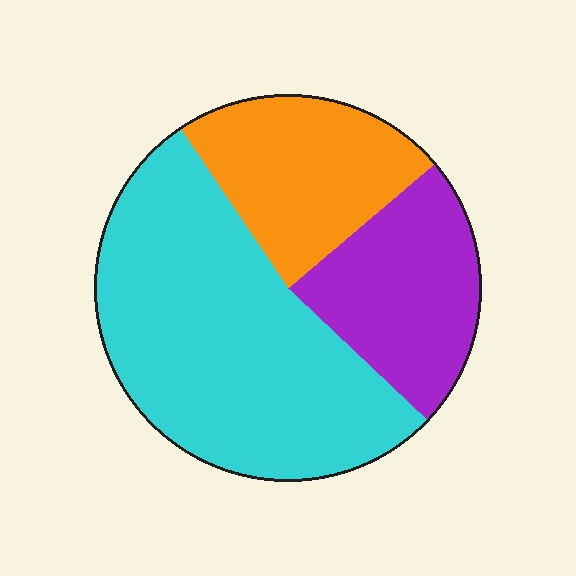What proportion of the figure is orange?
Orange covers 23% of the figure.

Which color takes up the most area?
Cyan, at roughly 55%.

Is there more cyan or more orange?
Cyan.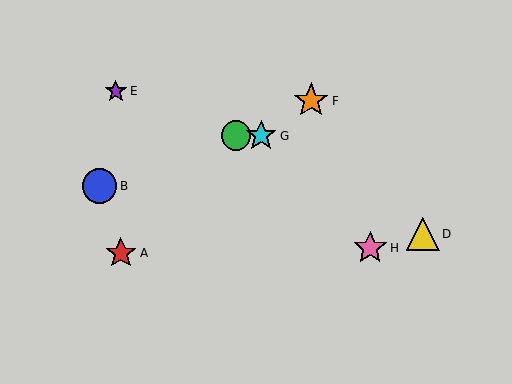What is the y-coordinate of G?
Object G is at y≈136.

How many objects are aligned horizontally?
2 objects (C, G) are aligned horizontally.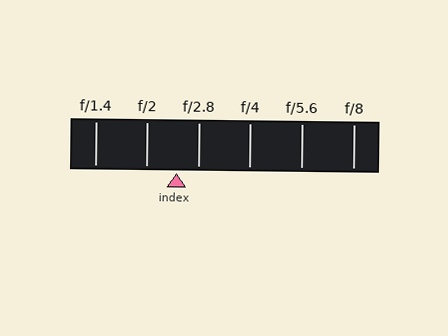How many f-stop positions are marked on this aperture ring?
There are 6 f-stop positions marked.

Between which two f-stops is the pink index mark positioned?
The index mark is between f/2 and f/2.8.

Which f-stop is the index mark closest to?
The index mark is closest to f/2.8.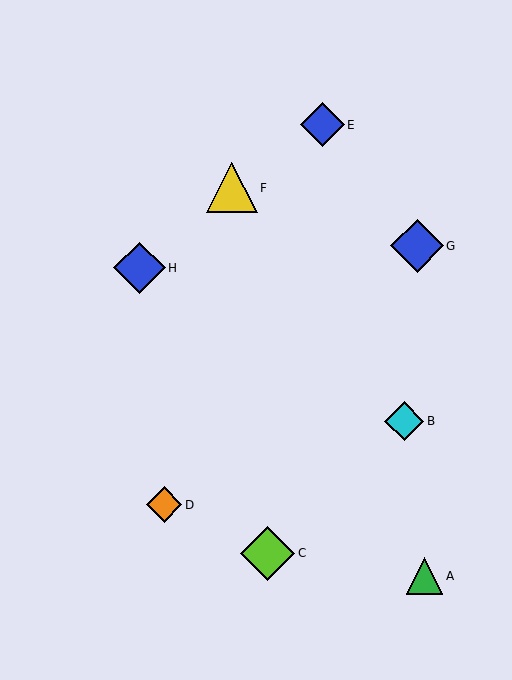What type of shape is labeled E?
Shape E is a blue diamond.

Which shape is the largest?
The lime diamond (labeled C) is the largest.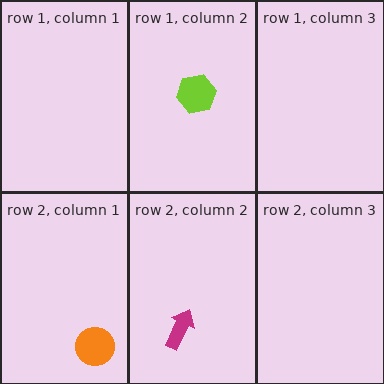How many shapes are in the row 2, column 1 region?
1.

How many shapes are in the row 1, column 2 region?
1.